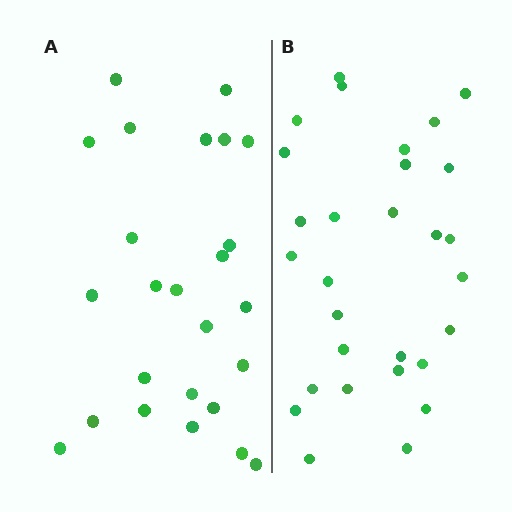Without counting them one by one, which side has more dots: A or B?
Region B (the right region) has more dots.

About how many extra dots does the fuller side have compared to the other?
Region B has about 4 more dots than region A.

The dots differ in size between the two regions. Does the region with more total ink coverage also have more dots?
No. Region A has more total ink coverage because its dots are larger, but region B actually contains more individual dots. Total area can be misleading — the number of items is what matters here.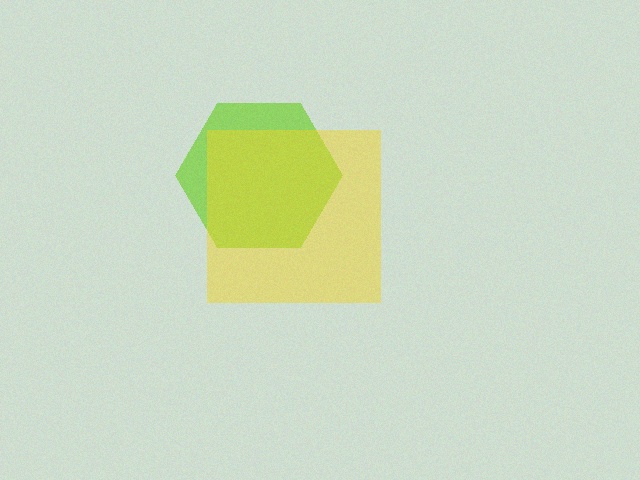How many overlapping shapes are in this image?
There are 2 overlapping shapes in the image.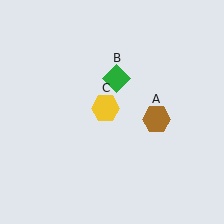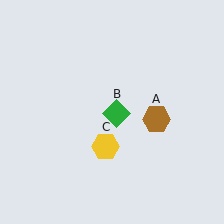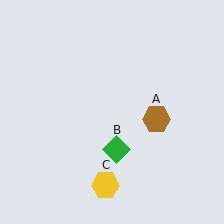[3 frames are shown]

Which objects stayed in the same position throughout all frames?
Brown hexagon (object A) remained stationary.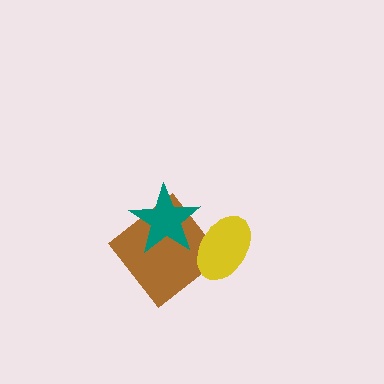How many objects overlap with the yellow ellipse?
2 objects overlap with the yellow ellipse.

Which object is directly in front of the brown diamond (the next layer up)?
The teal star is directly in front of the brown diamond.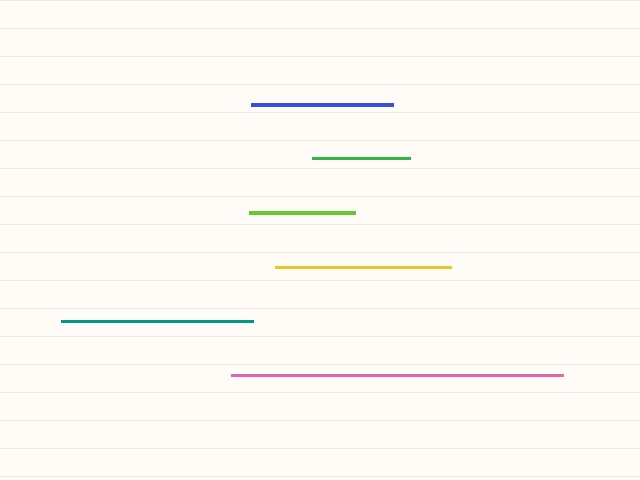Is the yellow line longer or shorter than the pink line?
The pink line is longer than the yellow line.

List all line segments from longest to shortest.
From longest to shortest: pink, teal, yellow, blue, lime, green.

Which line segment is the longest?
The pink line is the longest at approximately 332 pixels.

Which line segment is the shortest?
The green line is the shortest at approximately 99 pixels.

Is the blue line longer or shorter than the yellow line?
The yellow line is longer than the blue line.